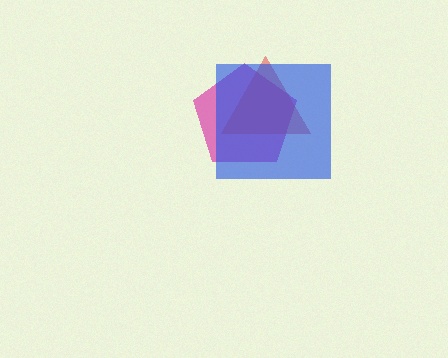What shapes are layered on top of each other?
The layered shapes are: a magenta pentagon, a red triangle, a blue square.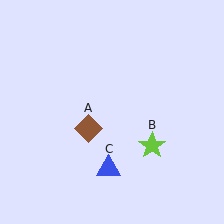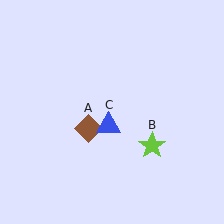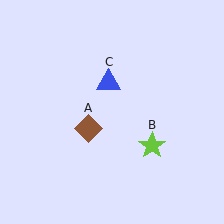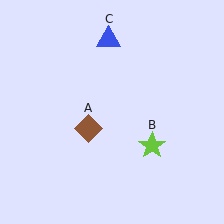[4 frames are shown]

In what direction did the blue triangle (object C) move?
The blue triangle (object C) moved up.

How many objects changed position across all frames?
1 object changed position: blue triangle (object C).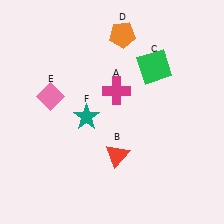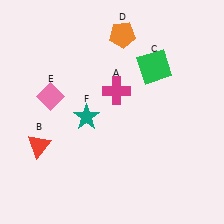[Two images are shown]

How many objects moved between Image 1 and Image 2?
1 object moved between the two images.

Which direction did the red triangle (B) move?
The red triangle (B) moved left.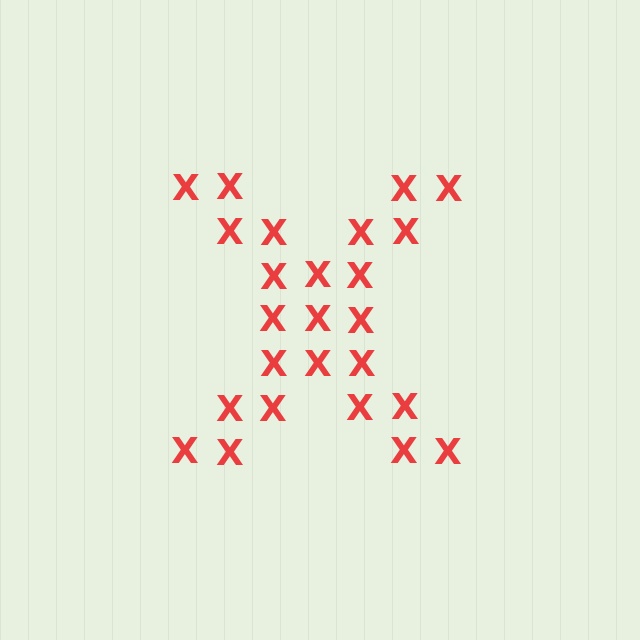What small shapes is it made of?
It is made of small letter X's.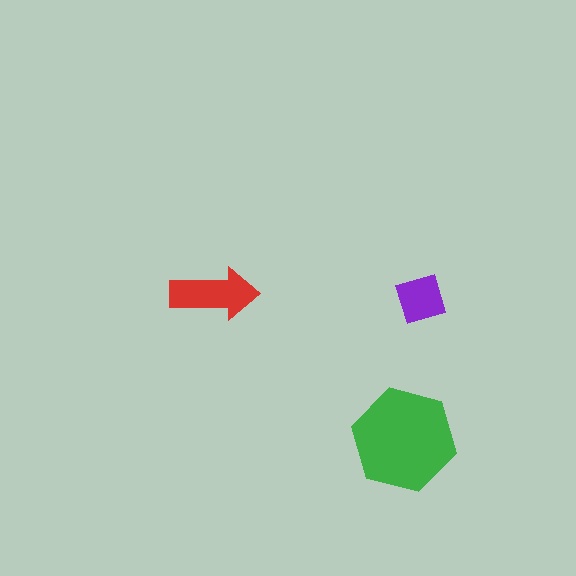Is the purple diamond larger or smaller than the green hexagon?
Smaller.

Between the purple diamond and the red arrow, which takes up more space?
The red arrow.